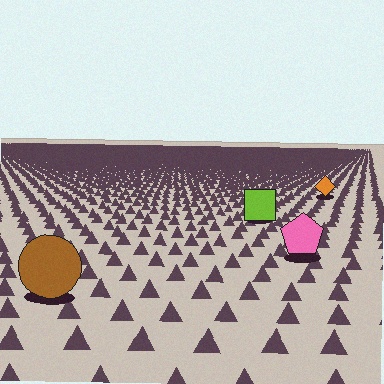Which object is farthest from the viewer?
The orange diamond is farthest from the viewer. It appears smaller and the ground texture around it is denser.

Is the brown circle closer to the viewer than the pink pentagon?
Yes. The brown circle is closer — you can tell from the texture gradient: the ground texture is coarser near it.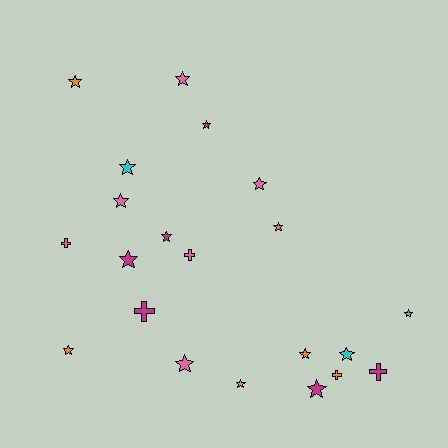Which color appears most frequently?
Pink, with 7 objects.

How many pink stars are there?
There are 5 pink stars.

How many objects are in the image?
There are 21 objects.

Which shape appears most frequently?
Star, with 16 objects.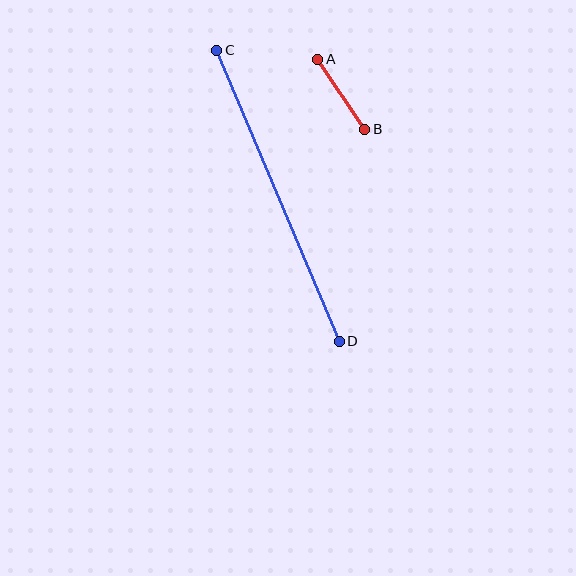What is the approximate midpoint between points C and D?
The midpoint is at approximately (278, 196) pixels.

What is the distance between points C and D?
The distance is approximately 316 pixels.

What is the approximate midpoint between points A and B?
The midpoint is at approximately (341, 94) pixels.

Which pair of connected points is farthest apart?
Points C and D are farthest apart.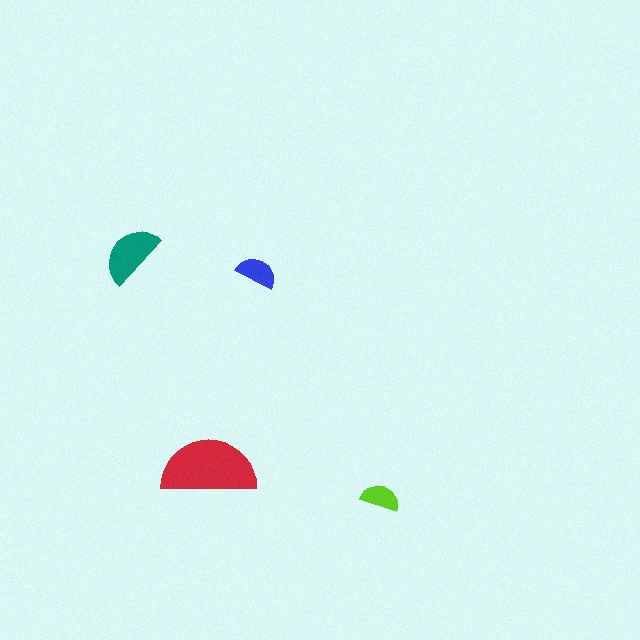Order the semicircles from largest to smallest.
the red one, the teal one, the blue one, the lime one.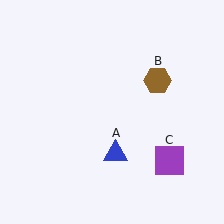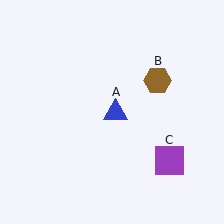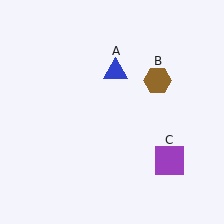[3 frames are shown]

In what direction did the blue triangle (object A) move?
The blue triangle (object A) moved up.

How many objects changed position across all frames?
1 object changed position: blue triangle (object A).